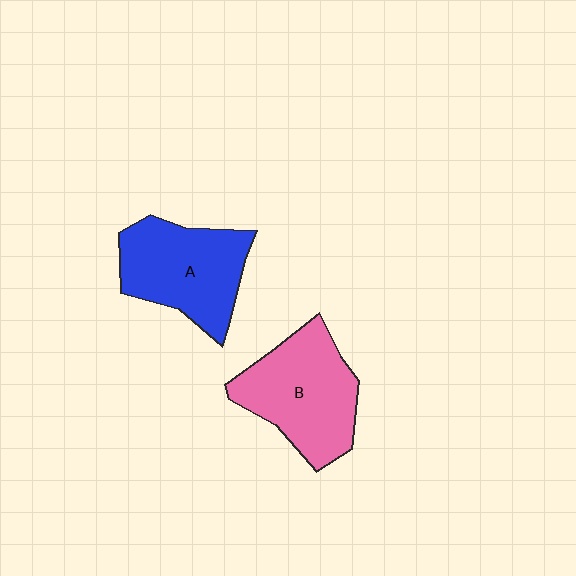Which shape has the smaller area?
Shape A (blue).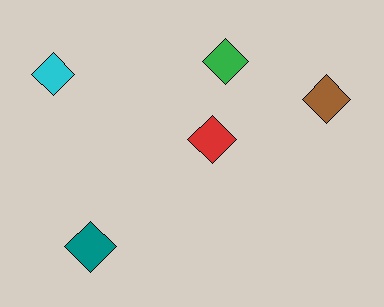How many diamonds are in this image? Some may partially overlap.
There are 5 diamonds.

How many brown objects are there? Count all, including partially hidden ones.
There is 1 brown object.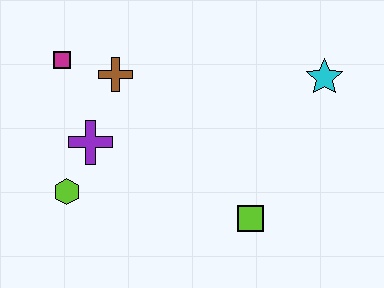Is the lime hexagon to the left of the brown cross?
Yes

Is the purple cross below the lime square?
No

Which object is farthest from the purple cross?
The cyan star is farthest from the purple cross.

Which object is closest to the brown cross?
The magenta square is closest to the brown cross.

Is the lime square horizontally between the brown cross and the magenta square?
No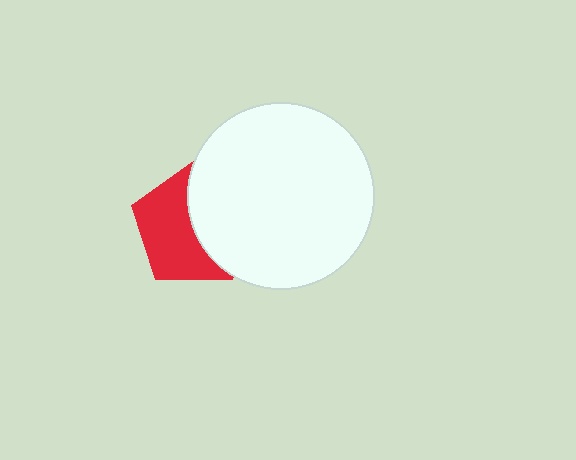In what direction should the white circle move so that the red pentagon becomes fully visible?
The white circle should move right. That is the shortest direction to clear the overlap and leave the red pentagon fully visible.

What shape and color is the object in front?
The object in front is a white circle.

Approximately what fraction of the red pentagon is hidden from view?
Roughly 46% of the red pentagon is hidden behind the white circle.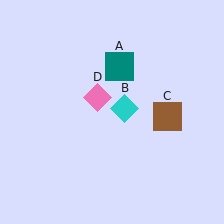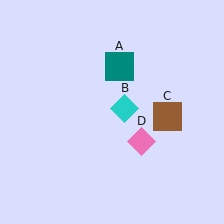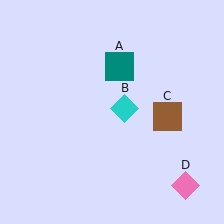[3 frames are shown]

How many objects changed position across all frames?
1 object changed position: pink diamond (object D).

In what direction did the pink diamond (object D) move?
The pink diamond (object D) moved down and to the right.